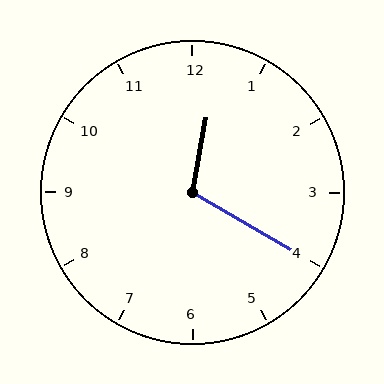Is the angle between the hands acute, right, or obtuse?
It is obtuse.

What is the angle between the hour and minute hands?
Approximately 110 degrees.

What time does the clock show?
12:20.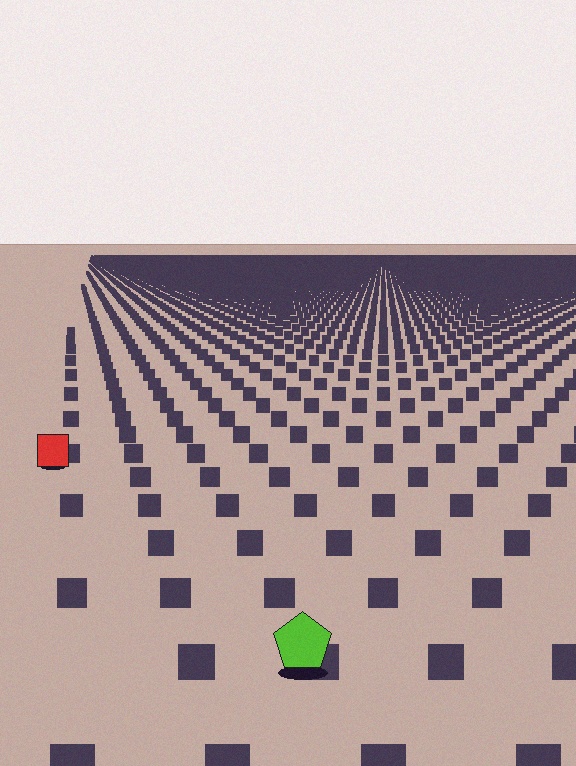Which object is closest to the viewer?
The lime pentagon is closest. The texture marks near it are larger and more spread out.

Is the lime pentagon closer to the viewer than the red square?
Yes. The lime pentagon is closer — you can tell from the texture gradient: the ground texture is coarser near it.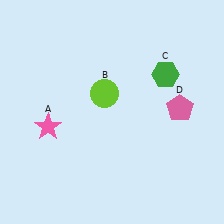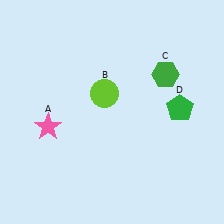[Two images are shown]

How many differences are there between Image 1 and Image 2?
There is 1 difference between the two images.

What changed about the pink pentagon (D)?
In Image 1, D is pink. In Image 2, it changed to green.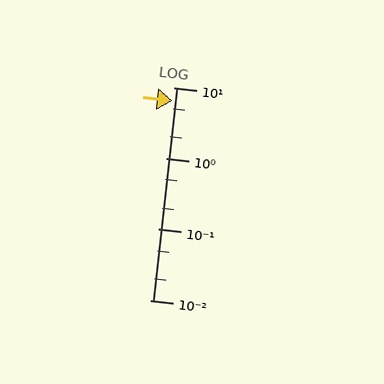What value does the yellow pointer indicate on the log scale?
The pointer indicates approximately 6.5.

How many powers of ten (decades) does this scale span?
The scale spans 3 decades, from 0.01 to 10.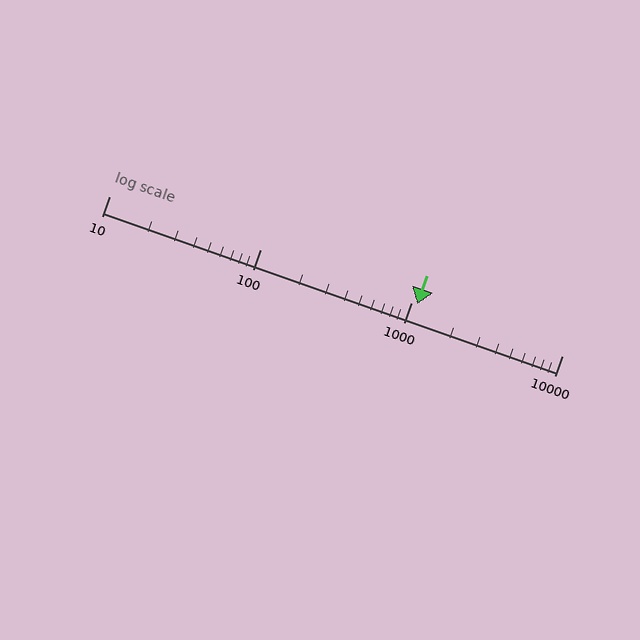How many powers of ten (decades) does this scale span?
The scale spans 3 decades, from 10 to 10000.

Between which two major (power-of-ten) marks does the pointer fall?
The pointer is between 1000 and 10000.